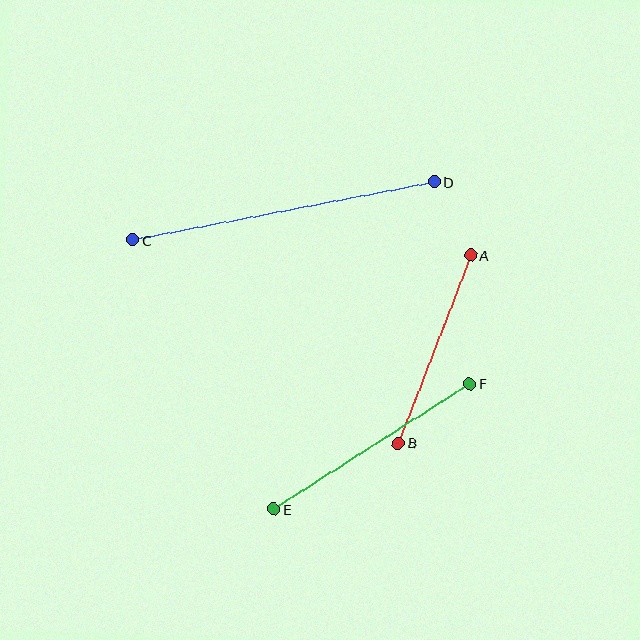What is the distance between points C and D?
The distance is approximately 307 pixels.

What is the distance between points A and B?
The distance is approximately 201 pixels.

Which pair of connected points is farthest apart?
Points C and D are farthest apart.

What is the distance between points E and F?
The distance is approximately 233 pixels.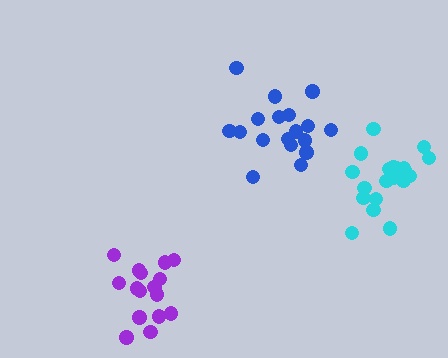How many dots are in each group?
Group 1: 21 dots, Group 2: 16 dots, Group 3: 18 dots (55 total).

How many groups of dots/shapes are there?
There are 3 groups.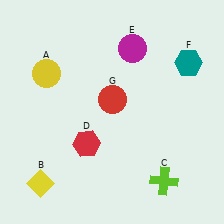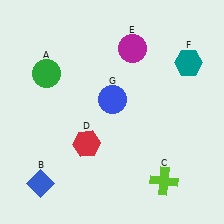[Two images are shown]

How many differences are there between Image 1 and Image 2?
There are 3 differences between the two images.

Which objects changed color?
A changed from yellow to green. B changed from yellow to blue. G changed from red to blue.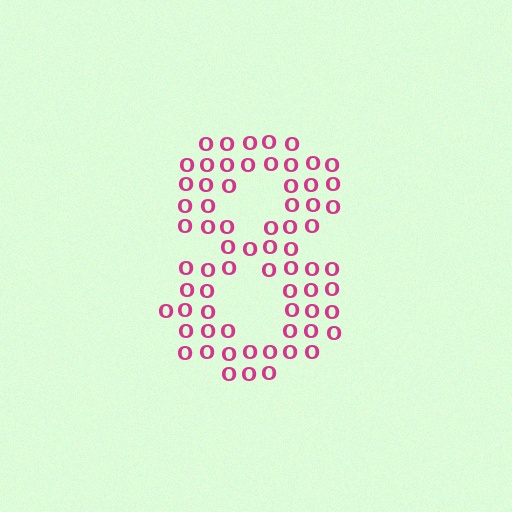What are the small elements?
The small elements are letter O's.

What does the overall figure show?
The overall figure shows the digit 8.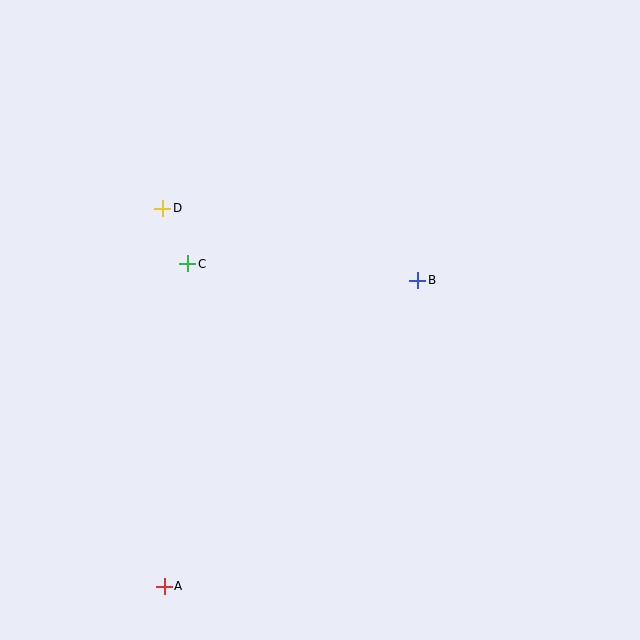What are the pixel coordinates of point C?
Point C is at (188, 264).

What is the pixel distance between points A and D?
The distance between A and D is 378 pixels.